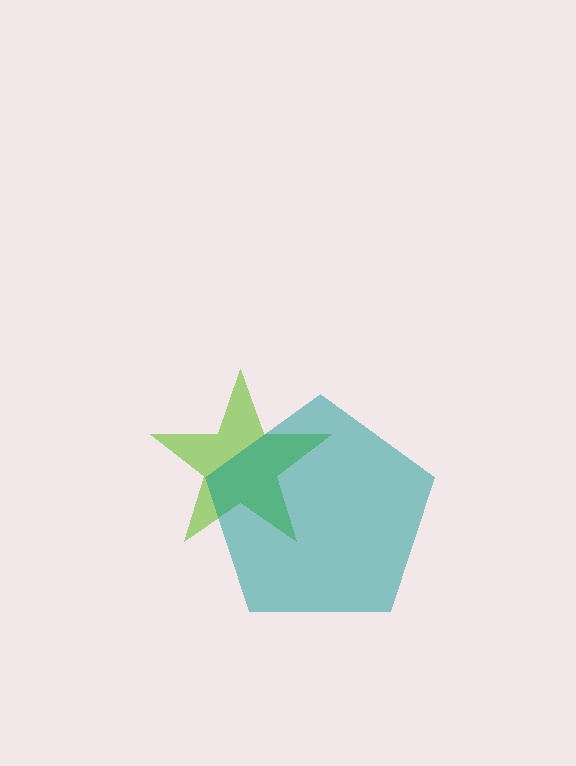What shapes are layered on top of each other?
The layered shapes are: a lime star, a teal pentagon.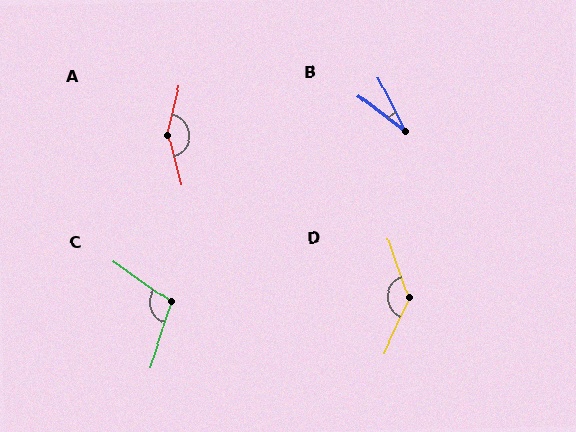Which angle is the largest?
A, at approximately 152 degrees.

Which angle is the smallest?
B, at approximately 26 degrees.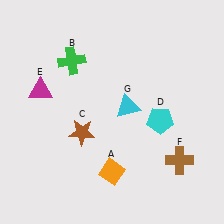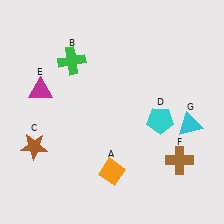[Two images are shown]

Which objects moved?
The objects that moved are: the brown star (C), the cyan triangle (G).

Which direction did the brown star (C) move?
The brown star (C) moved left.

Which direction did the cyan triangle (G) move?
The cyan triangle (G) moved right.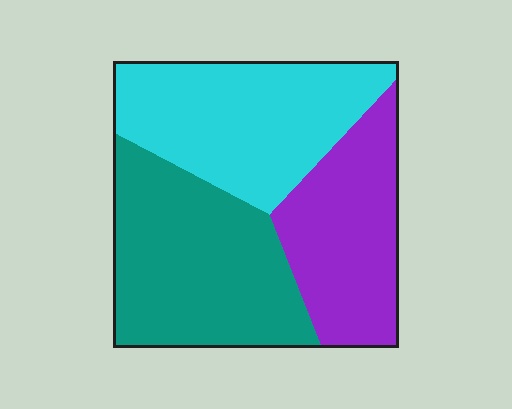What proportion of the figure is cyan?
Cyan takes up about one third (1/3) of the figure.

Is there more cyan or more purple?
Cyan.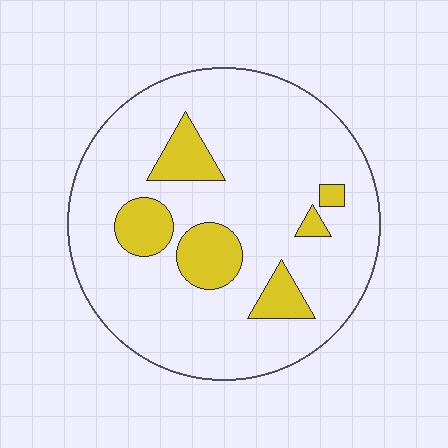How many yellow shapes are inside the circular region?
6.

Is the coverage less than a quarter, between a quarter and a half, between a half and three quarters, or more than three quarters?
Less than a quarter.